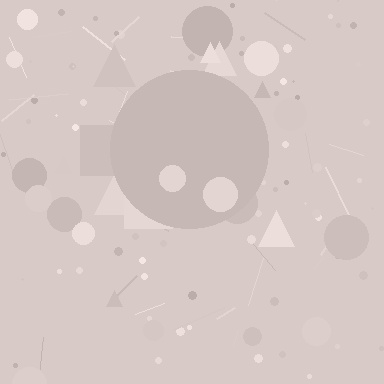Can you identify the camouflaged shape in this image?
The camouflaged shape is a circle.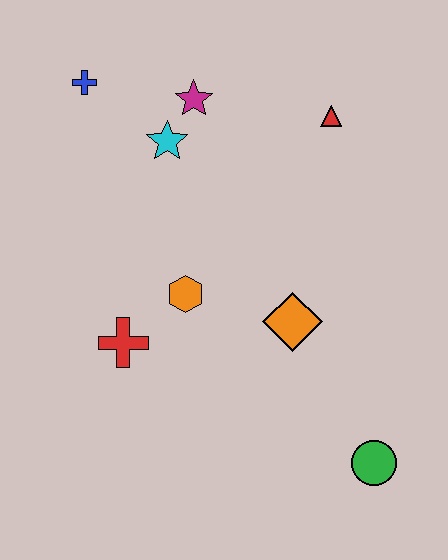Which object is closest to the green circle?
The orange diamond is closest to the green circle.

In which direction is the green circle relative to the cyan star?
The green circle is below the cyan star.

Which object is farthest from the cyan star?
The green circle is farthest from the cyan star.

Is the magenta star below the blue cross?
Yes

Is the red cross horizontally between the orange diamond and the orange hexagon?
No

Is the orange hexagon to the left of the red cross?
No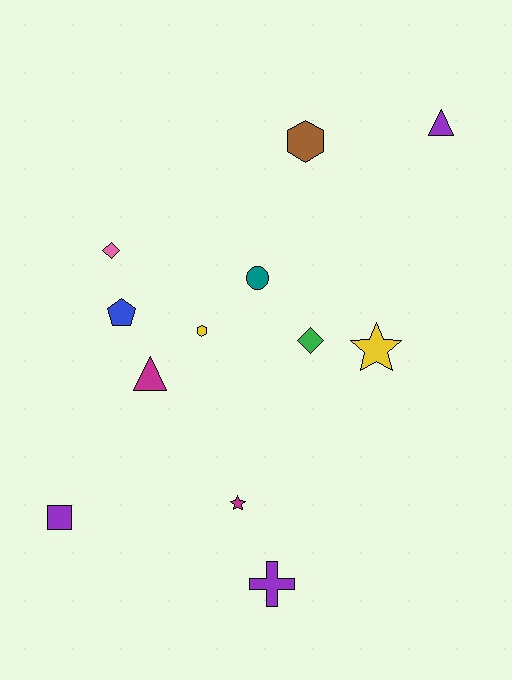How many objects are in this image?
There are 12 objects.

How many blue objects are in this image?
There is 1 blue object.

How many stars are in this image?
There are 2 stars.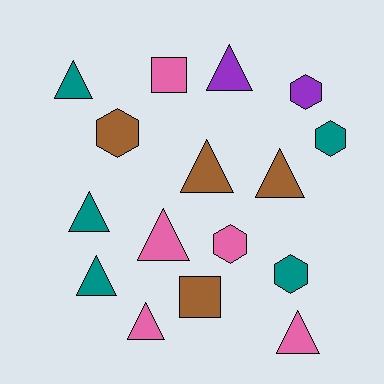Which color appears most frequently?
Teal, with 5 objects.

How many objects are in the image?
There are 16 objects.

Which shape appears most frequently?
Triangle, with 9 objects.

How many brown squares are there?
There is 1 brown square.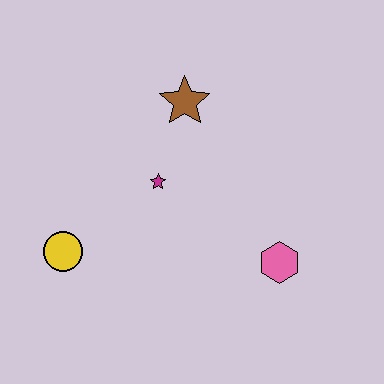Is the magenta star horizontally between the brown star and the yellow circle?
Yes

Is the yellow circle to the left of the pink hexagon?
Yes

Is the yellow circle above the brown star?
No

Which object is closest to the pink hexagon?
The magenta star is closest to the pink hexagon.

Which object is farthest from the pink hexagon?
The yellow circle is farthest from the pink hexagon.